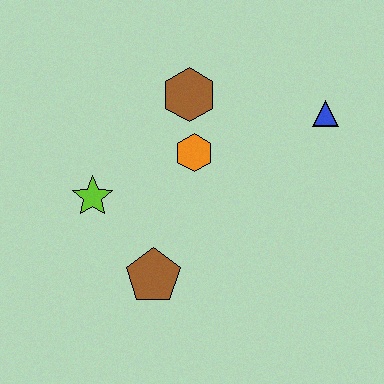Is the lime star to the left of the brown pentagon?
Yes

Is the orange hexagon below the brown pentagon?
No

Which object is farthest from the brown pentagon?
The blue triangle is farthest from the brown pentagon.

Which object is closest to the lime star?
The brown pentagon is closest to the lime star.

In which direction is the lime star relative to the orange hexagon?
The lime star is to the left of the orange hexagon.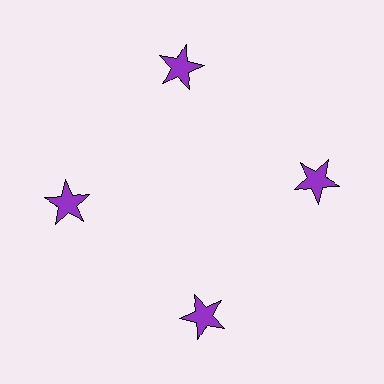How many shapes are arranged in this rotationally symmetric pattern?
There are 4 shapes, arranged in 4 groups of 1.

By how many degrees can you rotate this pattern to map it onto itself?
The pattern maps onto itself every 90 degrees of rotation.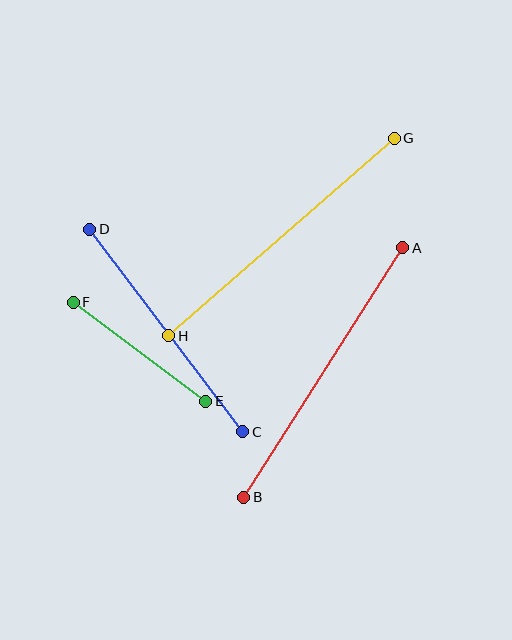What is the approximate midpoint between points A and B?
The midpoint is at approximately (323, 373) pixels.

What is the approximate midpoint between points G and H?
The midpoint is at approximately (282, 237) pixels.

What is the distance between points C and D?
The distance is approximately 254 pixels.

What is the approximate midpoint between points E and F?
The midpoint is at approximately (139, 352) pixels.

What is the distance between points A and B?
The distance is approximately 296 pixels.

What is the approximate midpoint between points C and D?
The midpoint is at approximately (166, 330) pixels.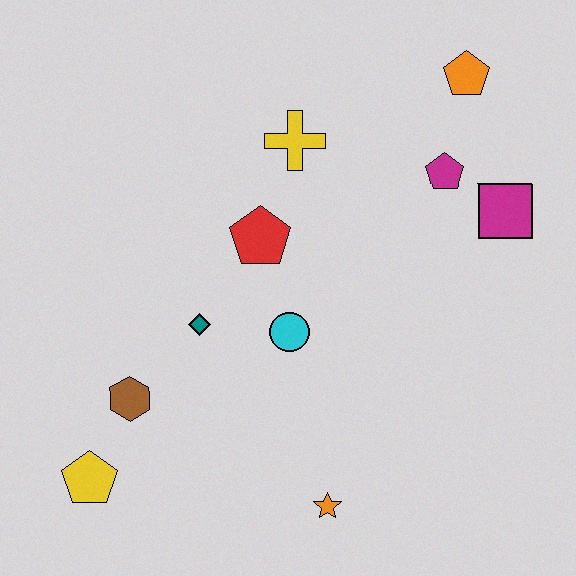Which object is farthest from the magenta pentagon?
The yellow pentagon is farthest from the magenta pentagon.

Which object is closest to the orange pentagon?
The magenta pentagon is closest to the orange pentagon.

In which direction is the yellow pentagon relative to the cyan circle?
The yellow pentagon is to the left of the cyan circle.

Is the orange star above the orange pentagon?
No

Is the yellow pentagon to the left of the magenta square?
Yes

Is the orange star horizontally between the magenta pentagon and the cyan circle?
Yes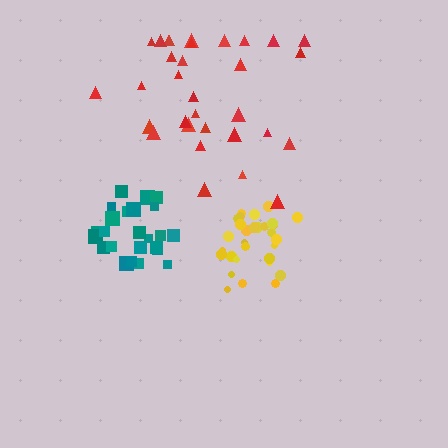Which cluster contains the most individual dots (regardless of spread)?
Red (32).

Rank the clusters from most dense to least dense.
yellow, teal, red.